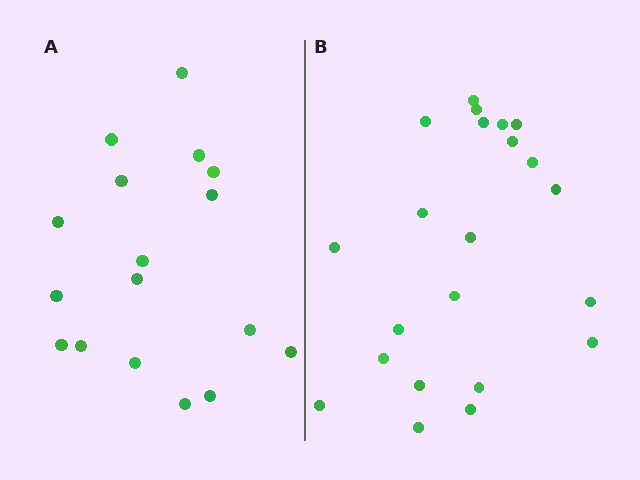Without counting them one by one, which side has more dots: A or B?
Region B (the right region) has more dots.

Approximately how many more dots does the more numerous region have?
Region B has about 5 more dots than region A.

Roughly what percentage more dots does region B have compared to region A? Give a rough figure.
About 30% more.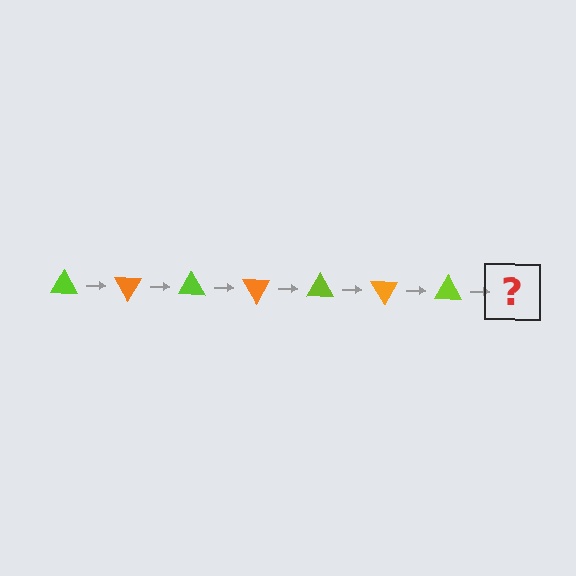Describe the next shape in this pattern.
It should be an orange triangle, rotated 420 degrees from the start.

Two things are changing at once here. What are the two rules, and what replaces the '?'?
The two rules are that it rotates 60 degrees each step and the color cycles through lime and orange. The '?' should be an orange triangle, rotated 420 degrees from the start.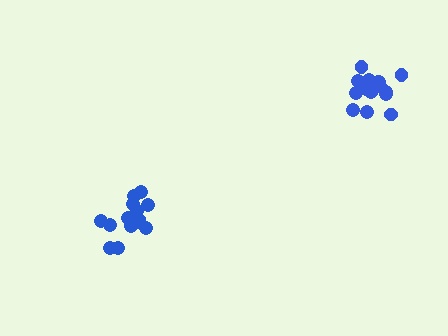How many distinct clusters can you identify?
There are 2 distinct clusters.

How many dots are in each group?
Group 1: 17 dots, Group 2: 14 dots (31 total).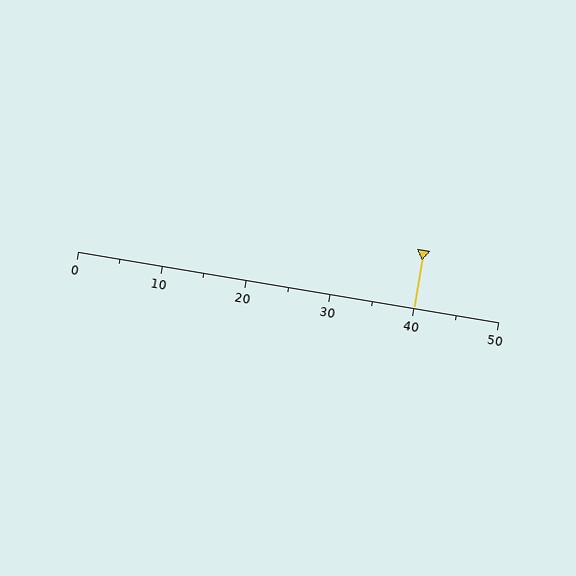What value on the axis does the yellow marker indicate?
The marker indicates approximately 40.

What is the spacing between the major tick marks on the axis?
The major ticks are spaced 10 apart.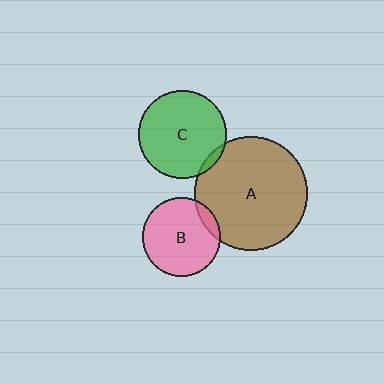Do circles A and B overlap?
Yes.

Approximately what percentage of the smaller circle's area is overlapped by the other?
Approximately 10%.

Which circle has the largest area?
Circle A (brown).